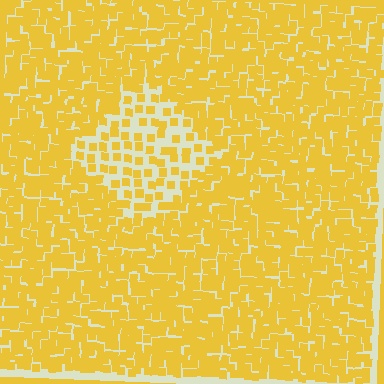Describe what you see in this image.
The image contains small yellow elements arranged at two different densities. A diamond-shaped region is visible where the elements are less densely packed than the surrounding area.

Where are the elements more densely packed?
The elements are more densely packed outside the diamond boundary.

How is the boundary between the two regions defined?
The boundary is defined by a change in element density (approximately 2.3x ratio). All elements are the same color, size, and shape.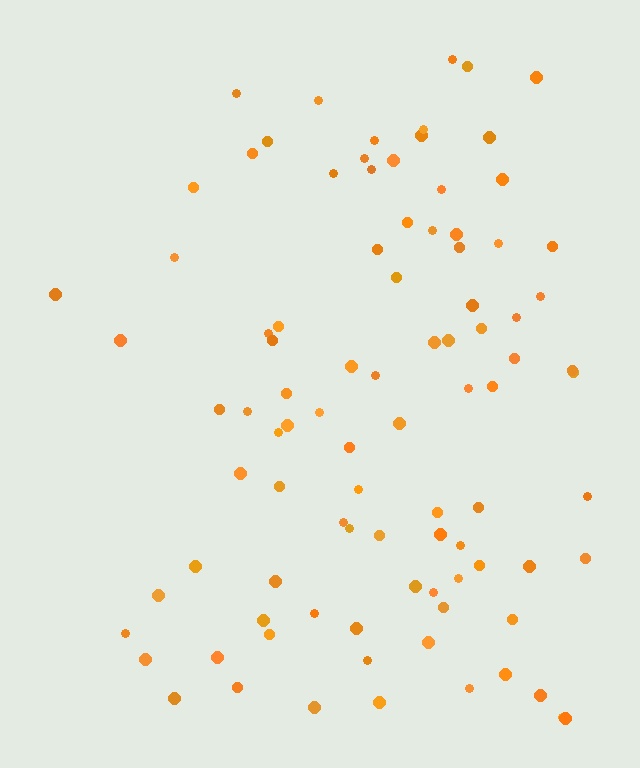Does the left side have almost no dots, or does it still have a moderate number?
Still a moderate number, just noticeably fewer than the right.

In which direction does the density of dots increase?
From left to right, with the right side densest.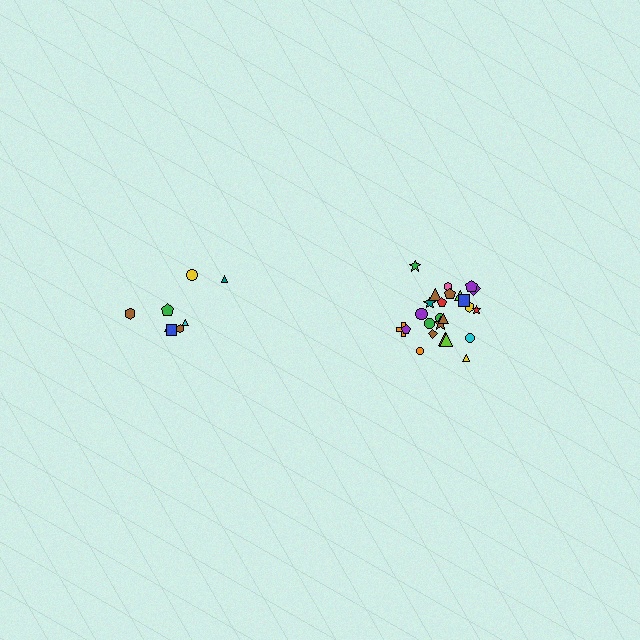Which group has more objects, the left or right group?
The right group.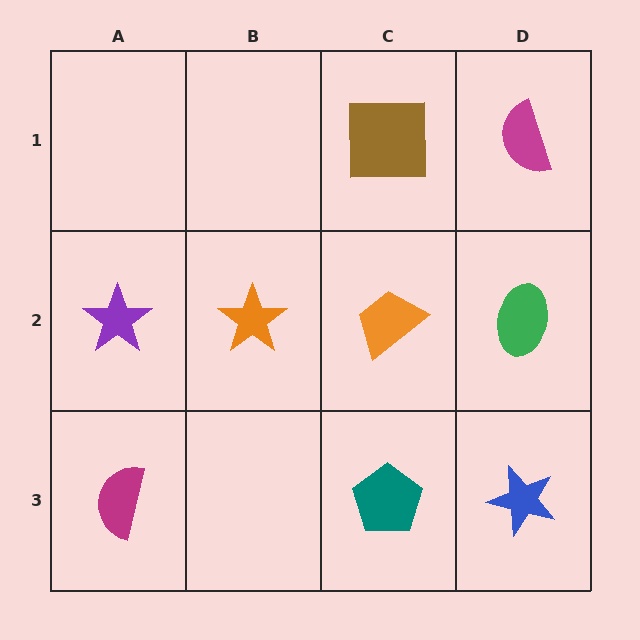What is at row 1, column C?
A brown square.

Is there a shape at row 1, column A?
No, that cell is empty.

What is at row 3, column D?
A blue star.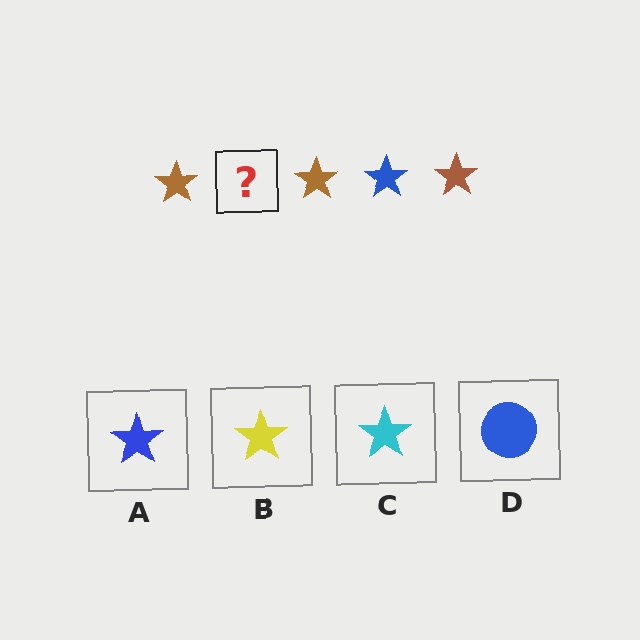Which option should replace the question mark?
Option A.